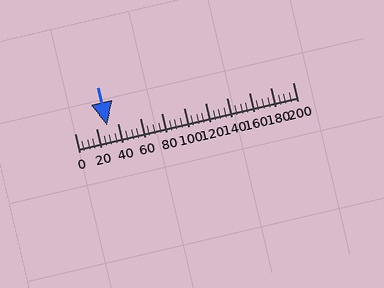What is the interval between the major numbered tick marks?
The major tick marks are spaced 20 units apart.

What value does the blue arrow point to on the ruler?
The blue arrow points to approximately 30.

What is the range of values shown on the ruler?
The ruler shows values from 0 to 200.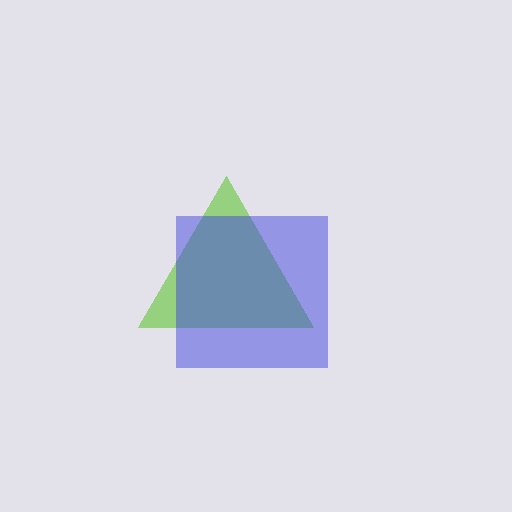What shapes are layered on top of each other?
The layered shapes are: a lime triangle, a blue square.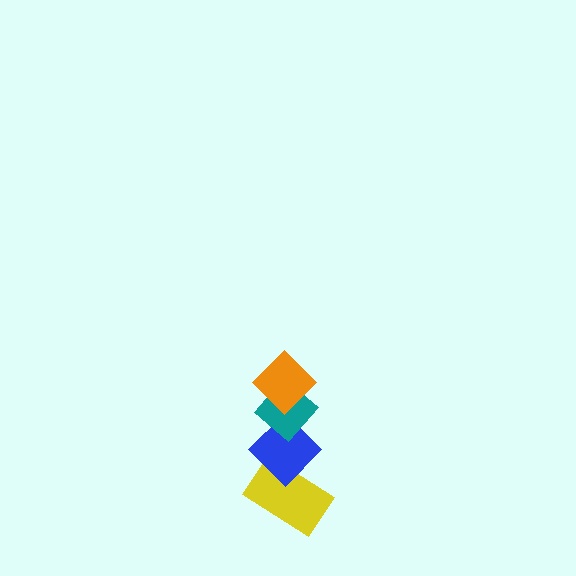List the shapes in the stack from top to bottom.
From top to bottom: the orange diamond, the teal diamond, the blue diamond, the yellow rectangle.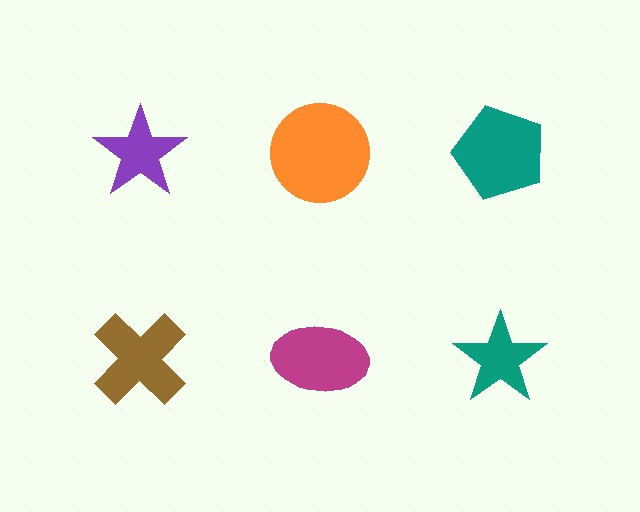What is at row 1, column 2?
An orange circle.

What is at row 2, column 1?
A brown cross.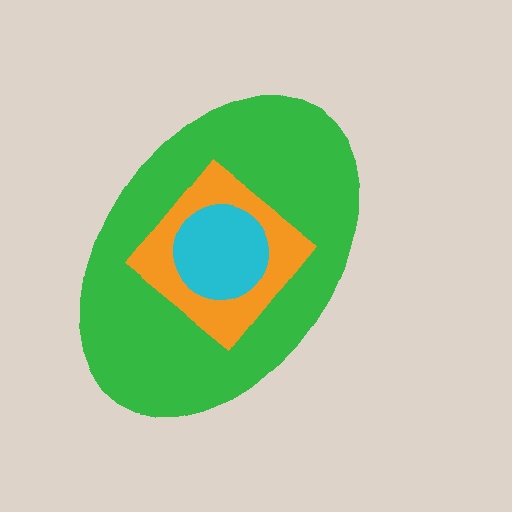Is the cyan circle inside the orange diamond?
Yes.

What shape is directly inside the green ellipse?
The orange diamond.